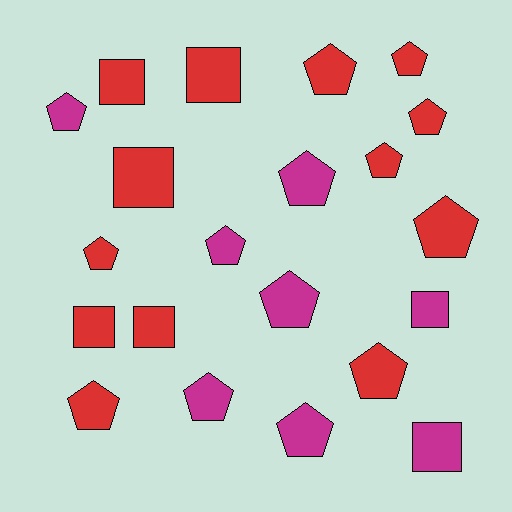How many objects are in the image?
There are 21 objects.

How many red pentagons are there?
There are 8 red pentagons.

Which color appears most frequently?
Red, with 13 objects.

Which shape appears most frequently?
Pentagon, with 14 objects.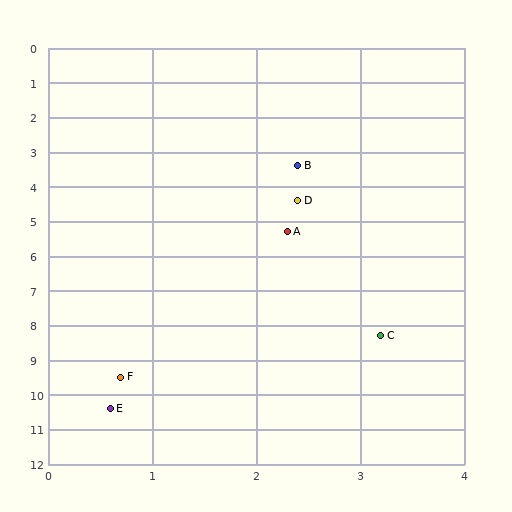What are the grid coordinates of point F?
Point F is at approximately (0.7, 9.5).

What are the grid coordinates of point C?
Point C is at approximately (3.2, 8.3).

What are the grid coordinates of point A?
Point A is at approximately (2.3, 5.3).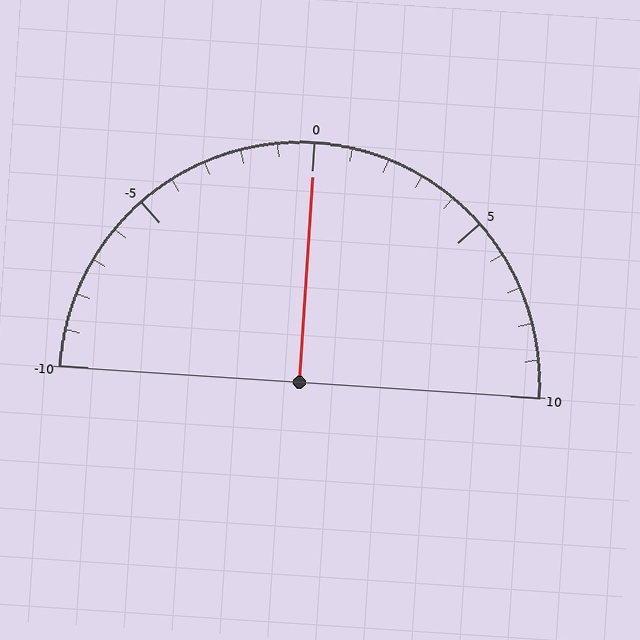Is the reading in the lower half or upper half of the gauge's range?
The reading is in the upper half of the range (-10 to 10).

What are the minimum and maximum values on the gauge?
The gauge ranges from -10 to 10.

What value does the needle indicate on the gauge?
The needle indicates approximately 0.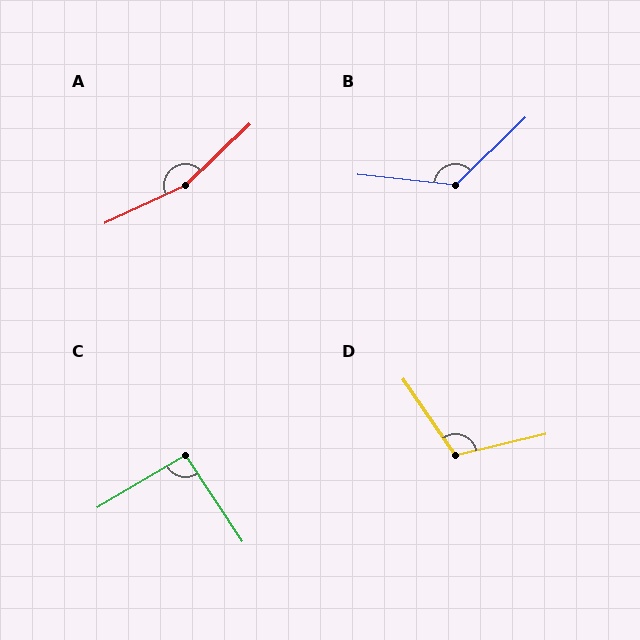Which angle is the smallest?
C, at approximately 92 degrees.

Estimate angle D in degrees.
Approximately 111 degrees.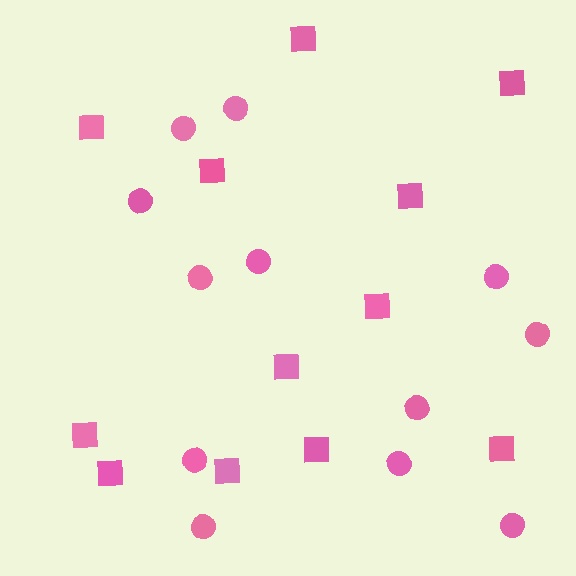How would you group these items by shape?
There are 2 groups: one group of squares (12) and one group of circles (12).